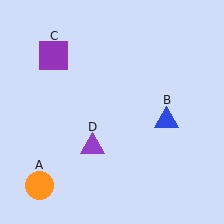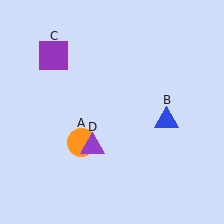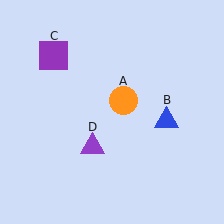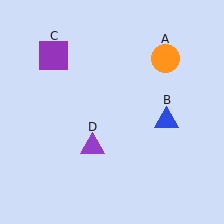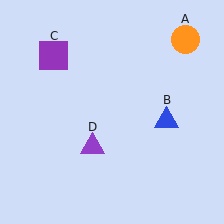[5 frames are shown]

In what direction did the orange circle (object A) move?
The orange circle (object A) moved up and to the right.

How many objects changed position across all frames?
1 object changed position: orange circle (object A).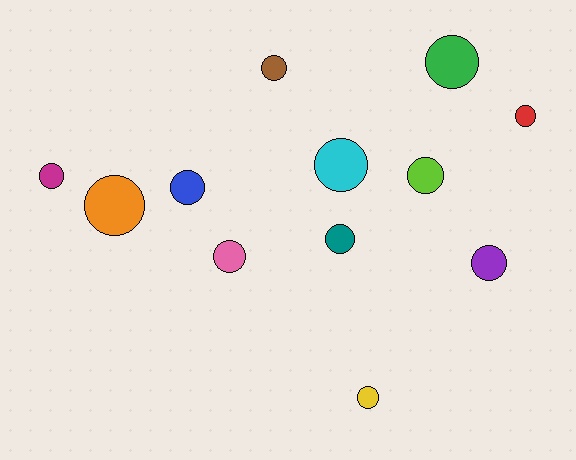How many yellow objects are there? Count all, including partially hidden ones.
There is 1 yellow object.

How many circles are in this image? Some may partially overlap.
There are 12 circles.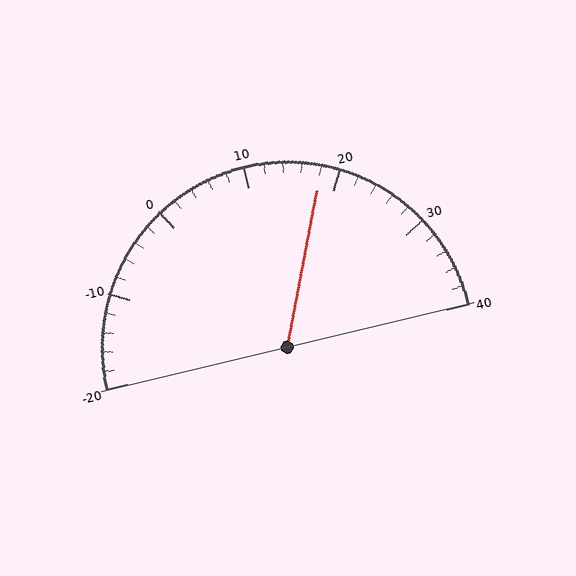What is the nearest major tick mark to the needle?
The nearest major tick mark is 20.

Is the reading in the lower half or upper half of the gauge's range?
The reading is in the upper half of the range (-20 to 40).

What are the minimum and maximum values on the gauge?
The gauge ranges from -20 to 40.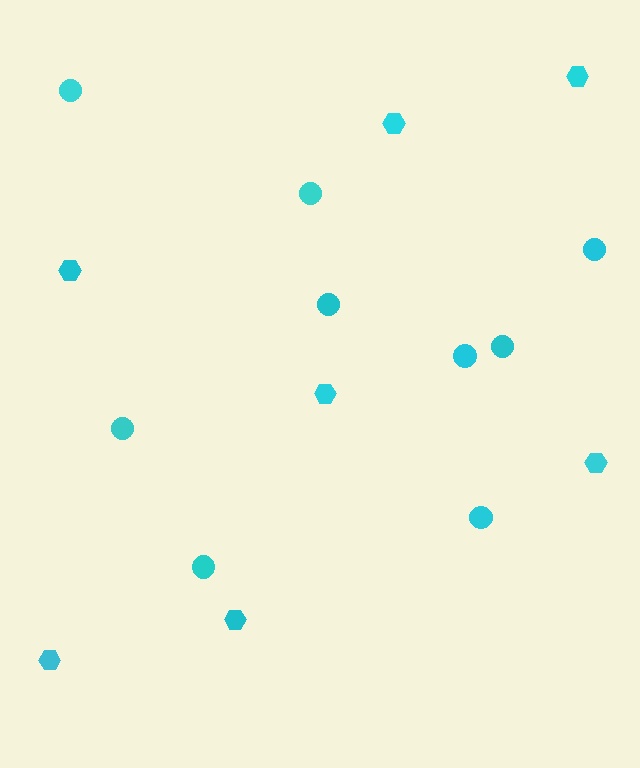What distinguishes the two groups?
There are 2 groups: one group of hexagons (7) and one group of circles (9).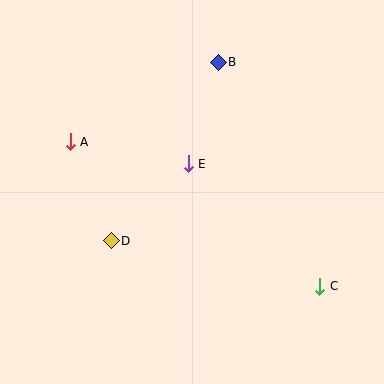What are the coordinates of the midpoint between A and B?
The midpoint between A and B is at (144, 102).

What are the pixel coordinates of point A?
Point A is at (70, 142).